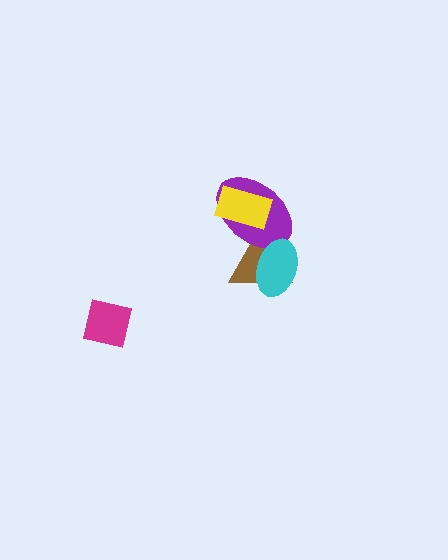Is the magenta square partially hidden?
No, no other shape covers it.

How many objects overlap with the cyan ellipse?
2 objects overlap with the cyan ellipse.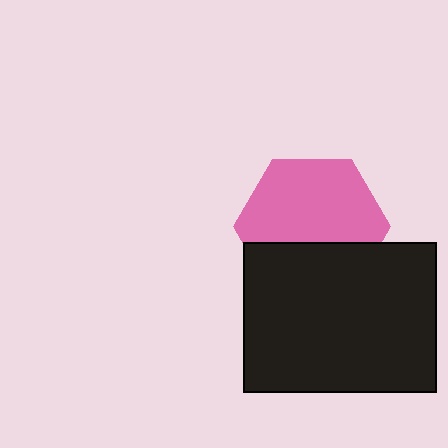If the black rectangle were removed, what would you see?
You would see the complete pink hexagon.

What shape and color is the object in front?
The object in front is a black rectangle.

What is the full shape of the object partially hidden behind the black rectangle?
The partially hidden object is a pink hexagon.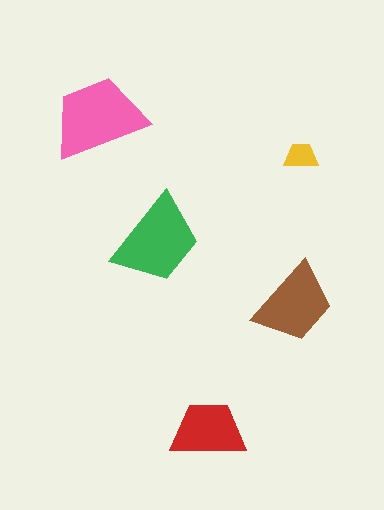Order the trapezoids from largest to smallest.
the pink one, the green one, the brown one, the red one, the yellow one.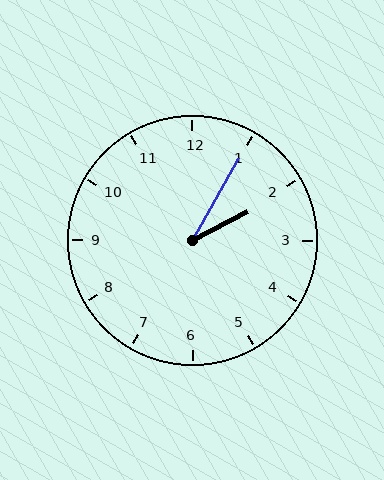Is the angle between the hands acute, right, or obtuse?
It is acute.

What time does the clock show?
2:05.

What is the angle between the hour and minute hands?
Approximately 32 degrees.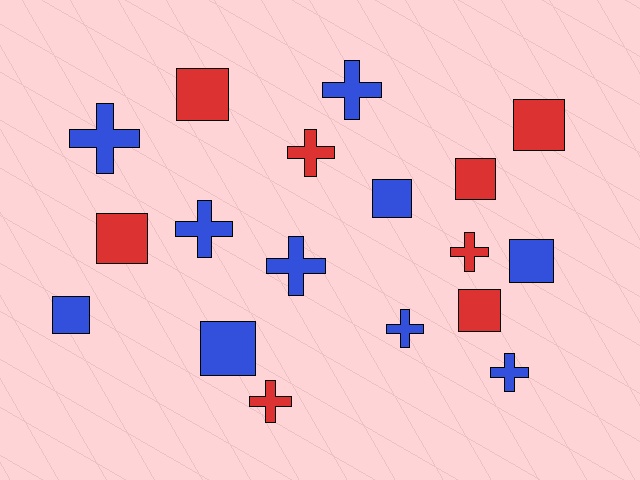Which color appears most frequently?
Blue, with 10 objects.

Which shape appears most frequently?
Square, with 9 objects.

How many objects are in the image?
There are 18 objects.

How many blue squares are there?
There are 4 blue squares.